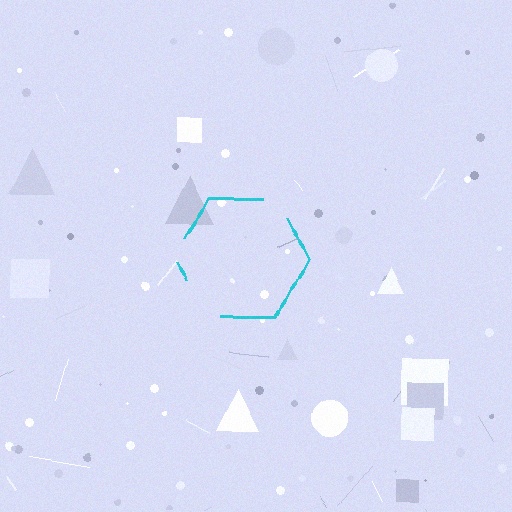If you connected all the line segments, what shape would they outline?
They would outline a hexagon.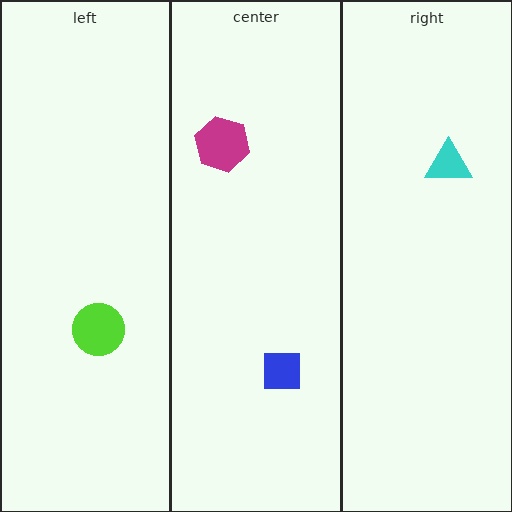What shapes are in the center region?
The magenta hexagon, the blue square.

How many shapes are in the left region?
1.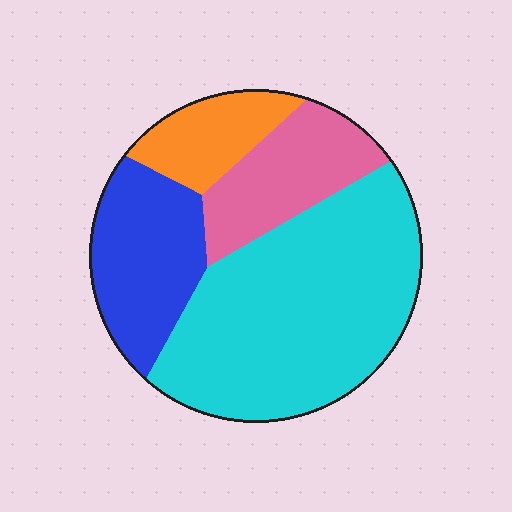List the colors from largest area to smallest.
From largest to smallest: cyan, blue, pink, orange.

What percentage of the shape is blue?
Blue takes up between a sixth and a third of the shape.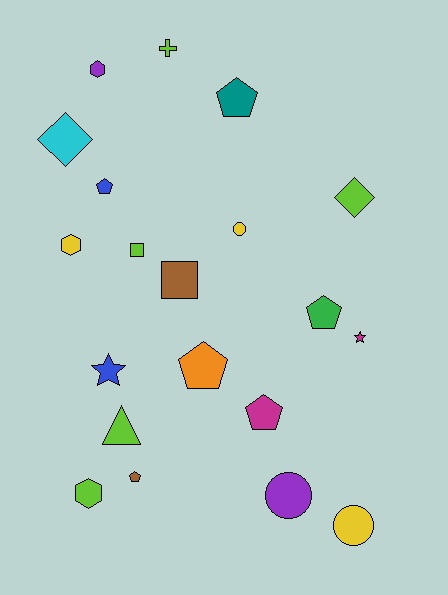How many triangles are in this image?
There is 1 triangle.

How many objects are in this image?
There are 20 objects.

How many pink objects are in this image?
There are no pink objects.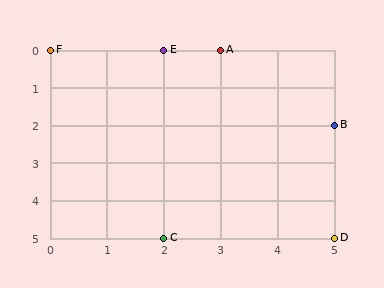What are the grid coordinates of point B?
Point B is at grid coordinates (5, 2).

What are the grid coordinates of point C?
Point C is at grid coordinates (2, 5).